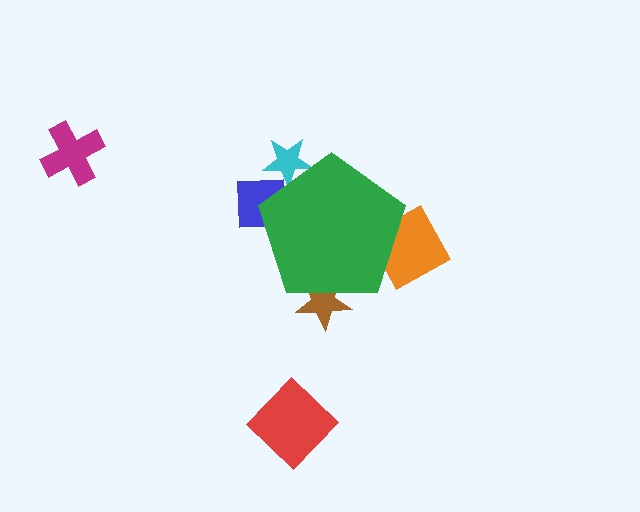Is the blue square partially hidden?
Yes, the blue square is partially hidden behind the green pentagon.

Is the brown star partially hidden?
Yes, the brown star is partially hidden behind the green pentagon.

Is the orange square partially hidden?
Yes, the orange square is partially hidden behind the green pentagon.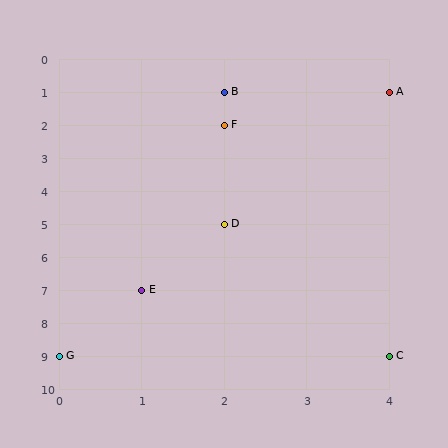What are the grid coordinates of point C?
Point C is at grid coordinates (4, 9).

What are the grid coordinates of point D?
Point D is at grid coordinates (2, 5).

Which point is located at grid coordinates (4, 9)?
Point C is at (4, 9).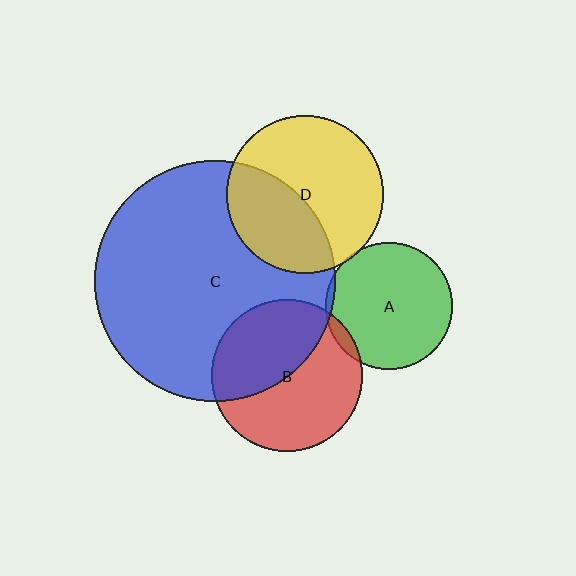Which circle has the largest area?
Circle C (blue).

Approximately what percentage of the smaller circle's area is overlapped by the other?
Approximately 40%.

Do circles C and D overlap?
Yes.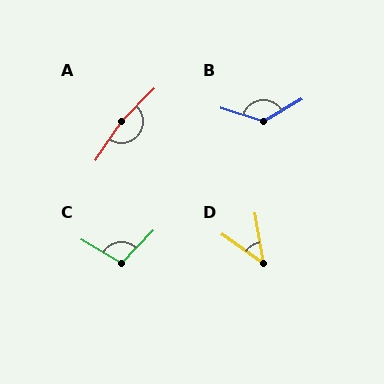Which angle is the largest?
A, at approximately 169 degrees.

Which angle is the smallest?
D, at approximately 45 degrees.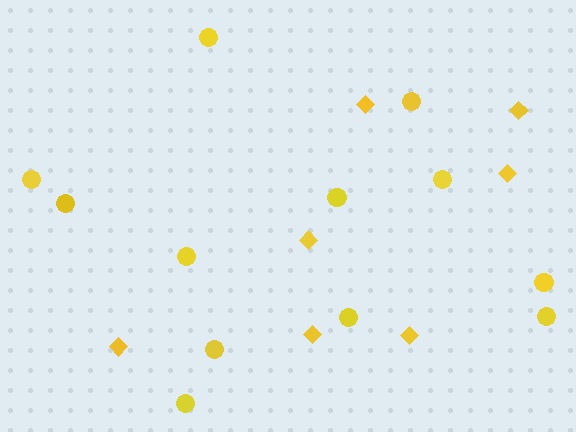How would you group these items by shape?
There are 2 groups: one group of diamonds (7) and one group of circles (12).